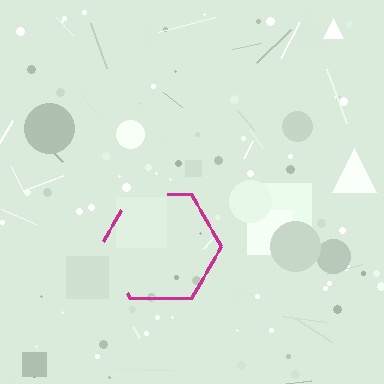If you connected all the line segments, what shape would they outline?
They would outline a hexagon.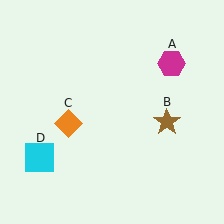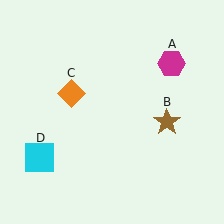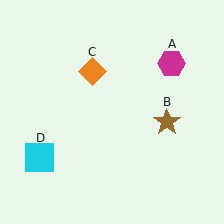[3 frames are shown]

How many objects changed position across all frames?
1 object changed position: orange diamond (object C).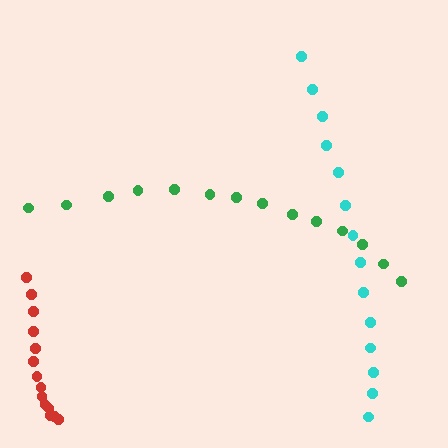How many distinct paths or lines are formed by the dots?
There are 3 distinct paths.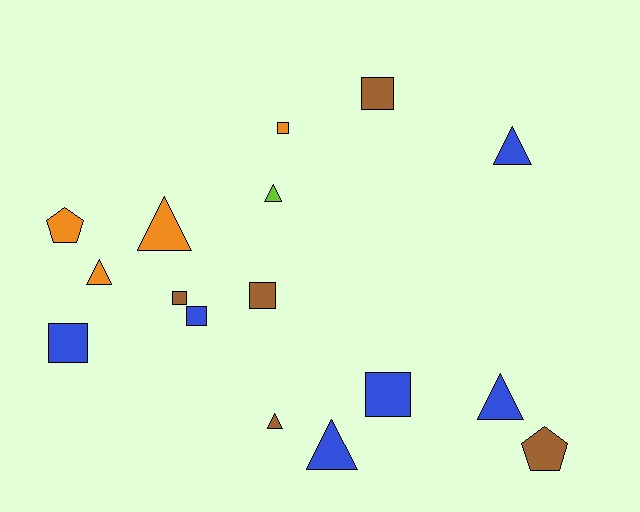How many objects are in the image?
There are 16 objects.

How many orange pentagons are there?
There is 1 orange pentagon.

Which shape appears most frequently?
Square, with 7 objects.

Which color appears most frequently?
Blue, with 6 objects.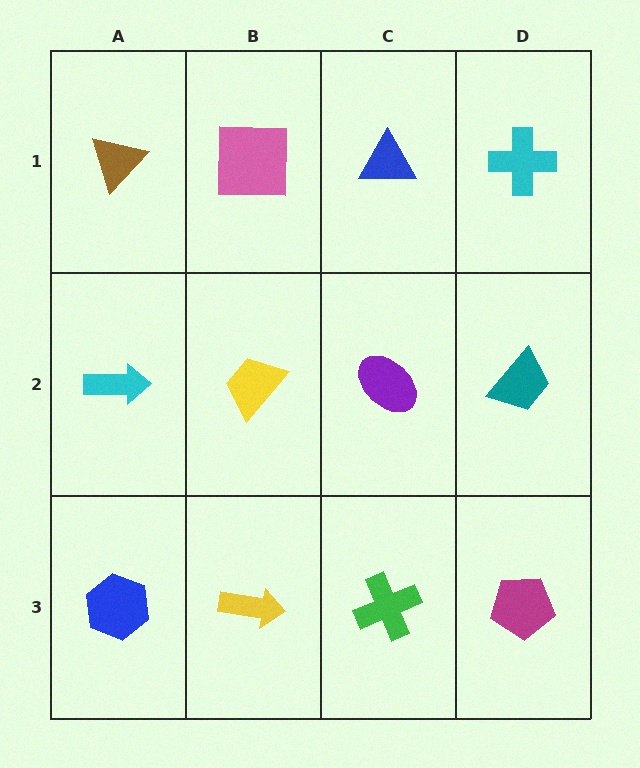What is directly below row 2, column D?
A magenta pentagon.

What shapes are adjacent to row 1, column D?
A teal trapezoid (row 2, column D), a blue triangle (row 1, column C).